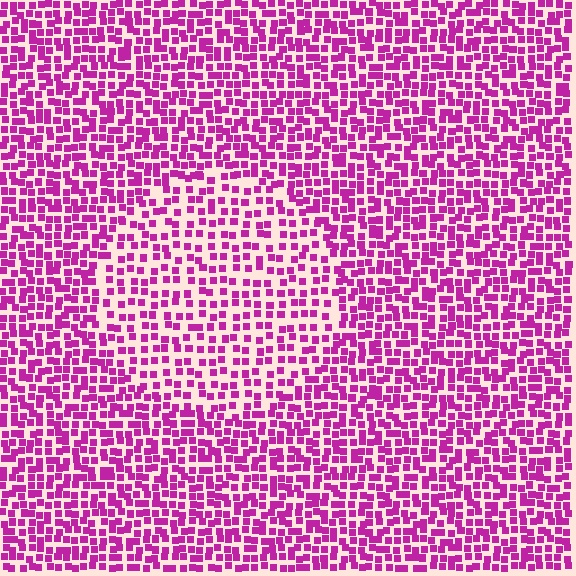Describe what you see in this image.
The image contains small magenta elements arranged at two different densities. A circle-shaped region is visible where the elements are less densely packed than the surrounding area.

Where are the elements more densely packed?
The elements are more densely packed outside the circle boundary.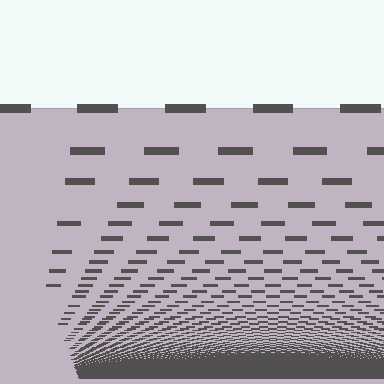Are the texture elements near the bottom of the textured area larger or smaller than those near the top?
Smaller. The gradient is inverted — elements near the bottom are smaller and denser.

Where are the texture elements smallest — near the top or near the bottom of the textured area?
Near the bottom.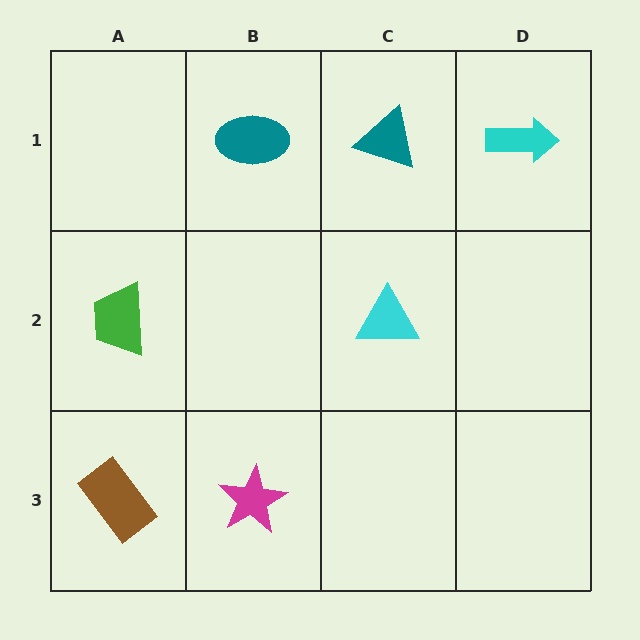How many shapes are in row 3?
2 shapes.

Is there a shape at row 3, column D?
No, that cell is empty.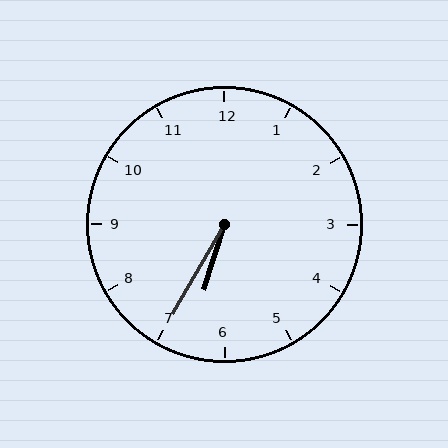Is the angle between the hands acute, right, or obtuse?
It is acute.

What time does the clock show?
6:35.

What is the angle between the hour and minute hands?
Approximately 12 degrees.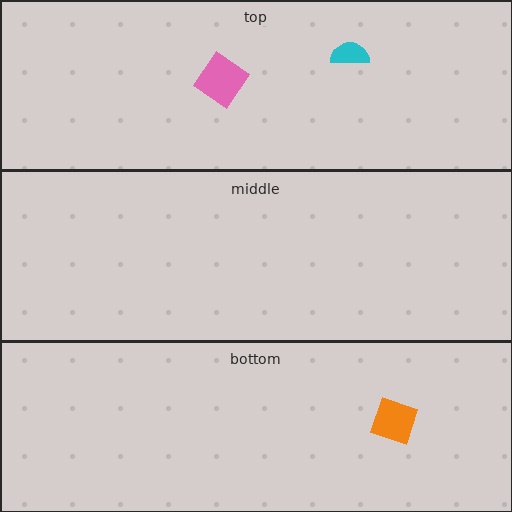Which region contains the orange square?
The bottom region.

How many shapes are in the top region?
2.